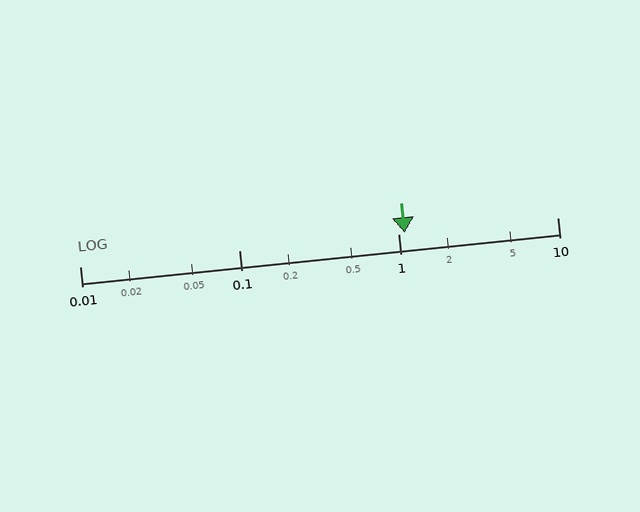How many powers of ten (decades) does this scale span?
The scale spans 3 decades, from 0.01 to 10.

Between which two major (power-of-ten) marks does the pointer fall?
The pointer is between 1 and 10.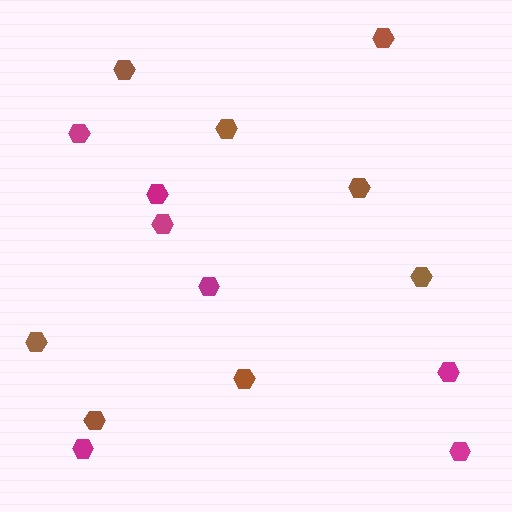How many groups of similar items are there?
There are 2 groups: one group of magenta hexagons (7) and one group of brown hexagons (8).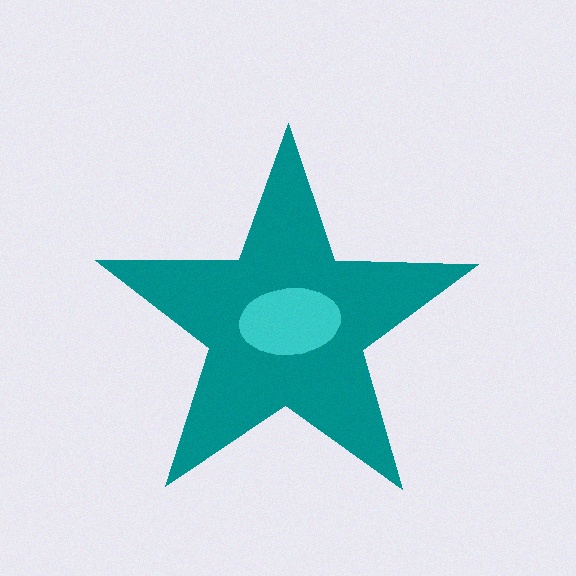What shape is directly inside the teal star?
The cyan ellipse.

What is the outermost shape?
The teal star.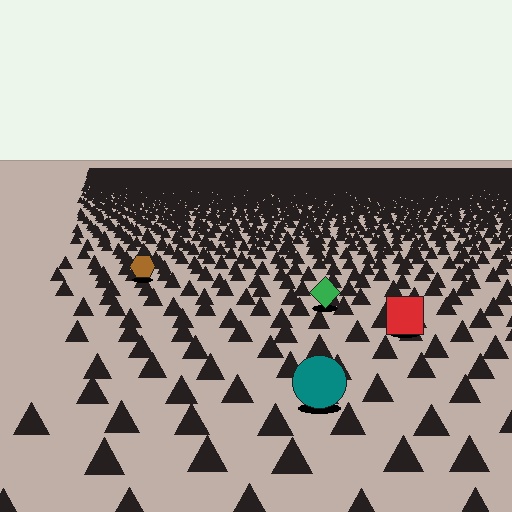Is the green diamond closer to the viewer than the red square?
No. The red square is closer — you can tell from the texture gradient: the ground texture is coarser near it.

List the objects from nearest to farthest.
From nearest to farthest: the teal circle, the red square, the green diamond, the brown hexagon.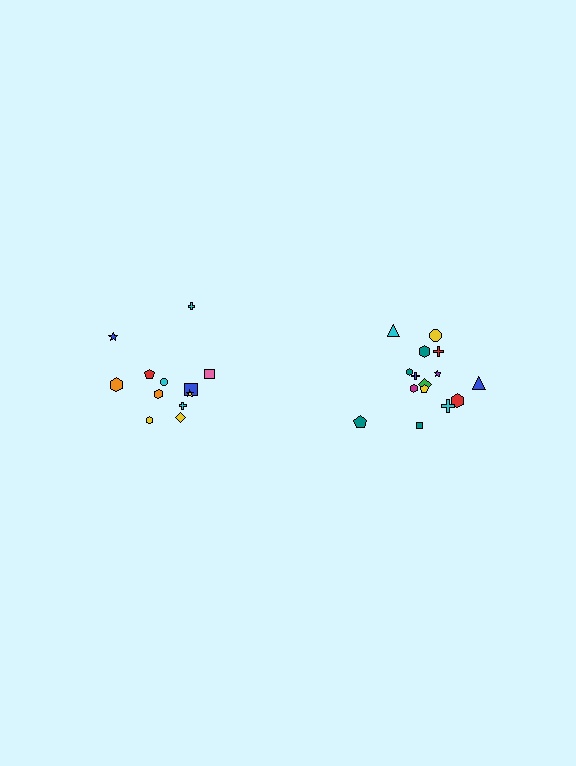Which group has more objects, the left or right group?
The right group.